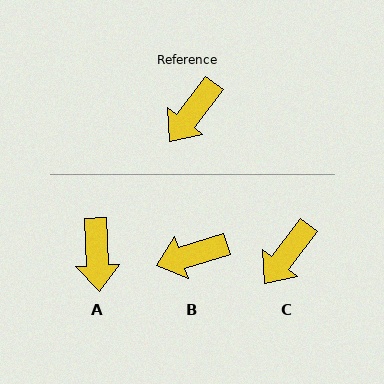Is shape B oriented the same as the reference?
No, it is off by about 36 degrees.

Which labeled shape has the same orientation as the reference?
C.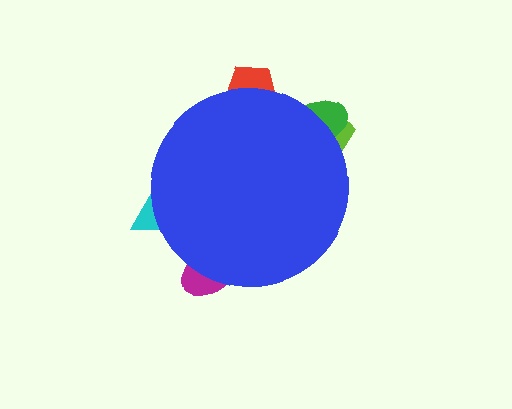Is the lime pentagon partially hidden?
Yes, the lime pentagon is partially hidden behind the blue circle.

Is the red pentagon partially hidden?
Yes, the red pentagon is partially hidden behind the blue circle.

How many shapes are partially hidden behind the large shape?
5 shapes are partially hidden.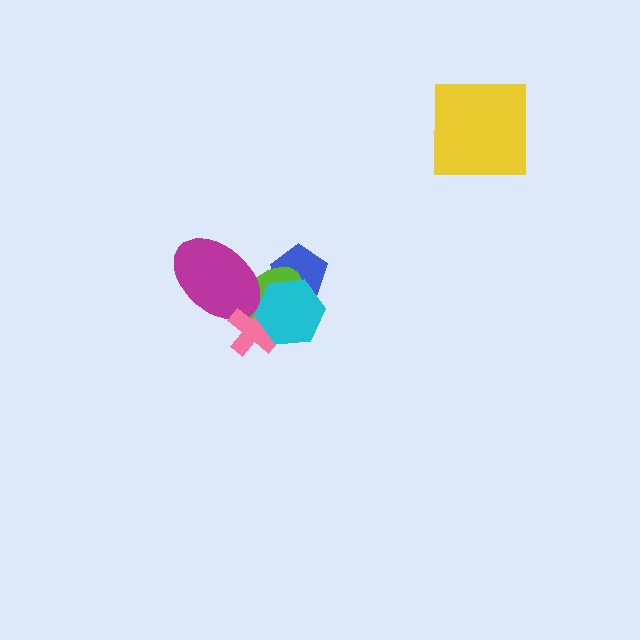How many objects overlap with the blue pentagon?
2 objects overlap with the blue pentagon.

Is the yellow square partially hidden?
No, no other shape covers it.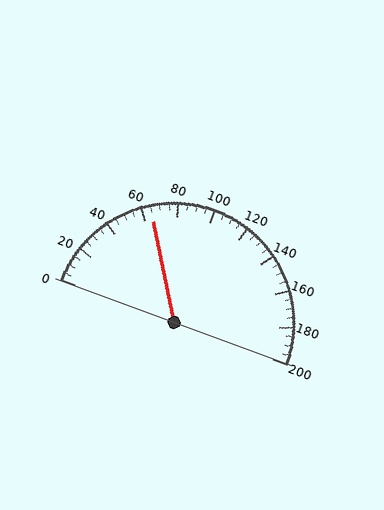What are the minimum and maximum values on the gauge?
The gauge ranges from 0 to 200.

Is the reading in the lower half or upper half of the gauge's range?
The reading is in the lower half of the range (0 to 200).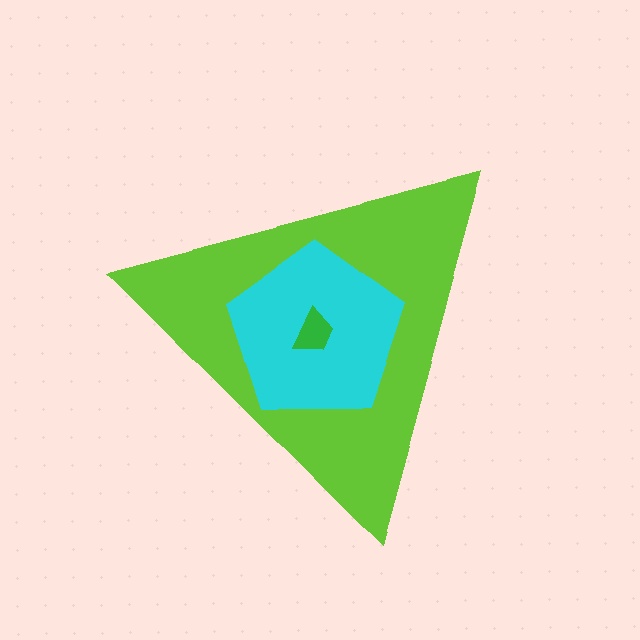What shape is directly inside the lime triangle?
The cyan pentagon.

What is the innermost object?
The green trapezoid.